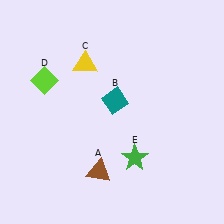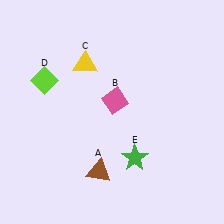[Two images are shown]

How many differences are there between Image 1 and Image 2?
There is 1 difference between the two images.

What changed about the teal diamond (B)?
In Image 1, B is teal. In Image 2, it changed to pink.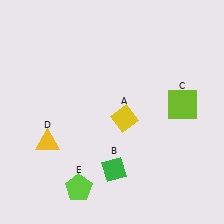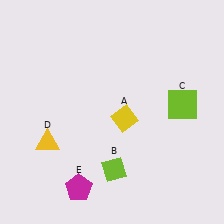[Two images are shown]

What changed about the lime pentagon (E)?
In Image 1, E is lime. In Image 2, it changed to magenta.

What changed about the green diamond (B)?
In Image 1, B is green. In Image 2, it changed to lime.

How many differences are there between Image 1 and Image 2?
There are 2 differences between the two images.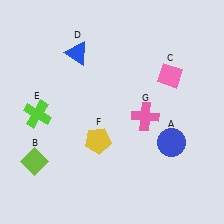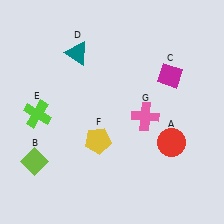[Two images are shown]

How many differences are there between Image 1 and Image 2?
There are 3 differences between the two images.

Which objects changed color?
A changed from blue to red. C changed from pink to magenta. D changed from blue to teal.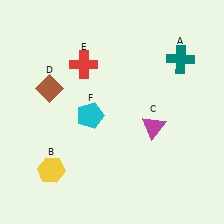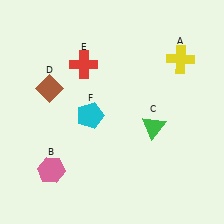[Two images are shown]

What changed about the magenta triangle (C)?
In Image 1, C is magenta. In Image 2, it changed to green.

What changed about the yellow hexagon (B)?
In Image 1, B is yellow. In Image 2, it changed to pink.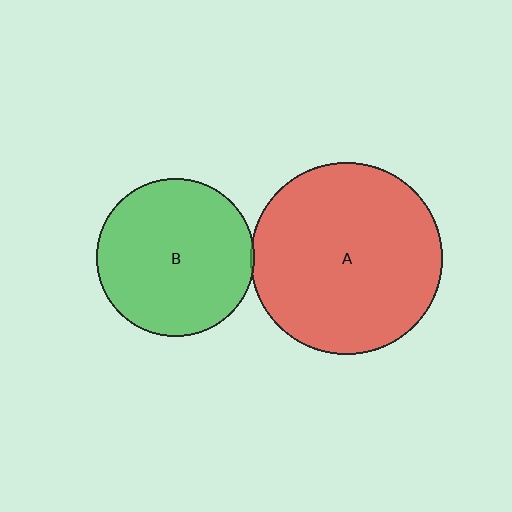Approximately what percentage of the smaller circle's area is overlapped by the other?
Approximately 5%.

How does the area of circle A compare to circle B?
Approximately 1.5 times.